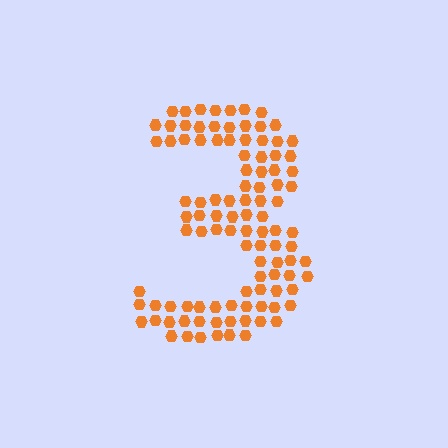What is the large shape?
The large shape is the digit 3.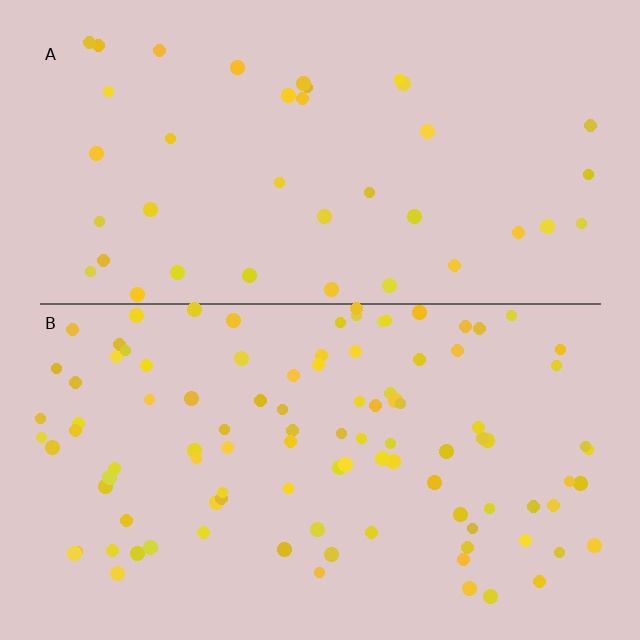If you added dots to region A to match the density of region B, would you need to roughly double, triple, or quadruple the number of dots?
Approximately triple.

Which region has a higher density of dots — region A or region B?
B (the bottom).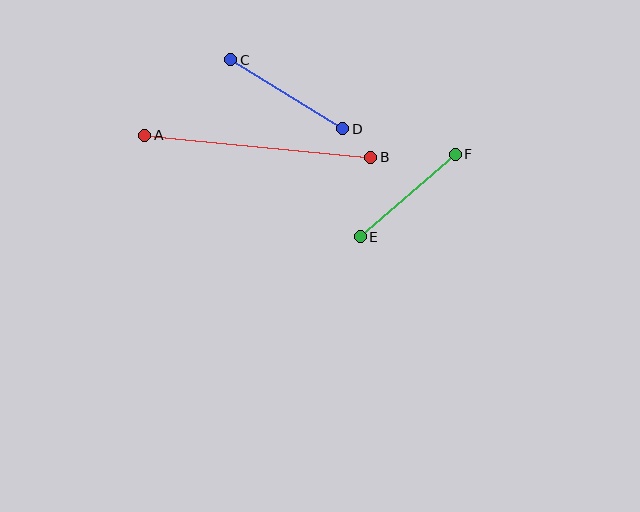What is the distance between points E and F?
The distance is approximately 126 pixels.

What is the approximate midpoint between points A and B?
The midpoint is at approximately (258, 146) pixels.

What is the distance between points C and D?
The distance is approximately 131 pixels.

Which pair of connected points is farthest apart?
Points A and B are farthest apart.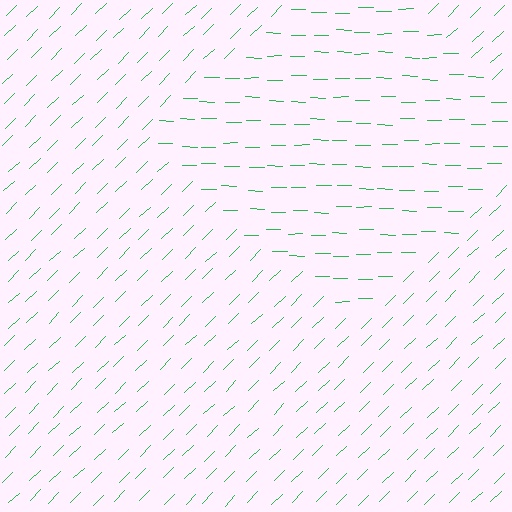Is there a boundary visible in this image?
Yes, there is a texture boundary formed by a change in line orientation.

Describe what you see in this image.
The image is filled with small green line segments. A diamond region in the image has lines oriented differently from the surrounding lines, creating a visible texture boundary.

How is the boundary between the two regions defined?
The boundary is defined purely by a change in line orientation (approximately 45 degrees difference). All lines are the same color and thickness.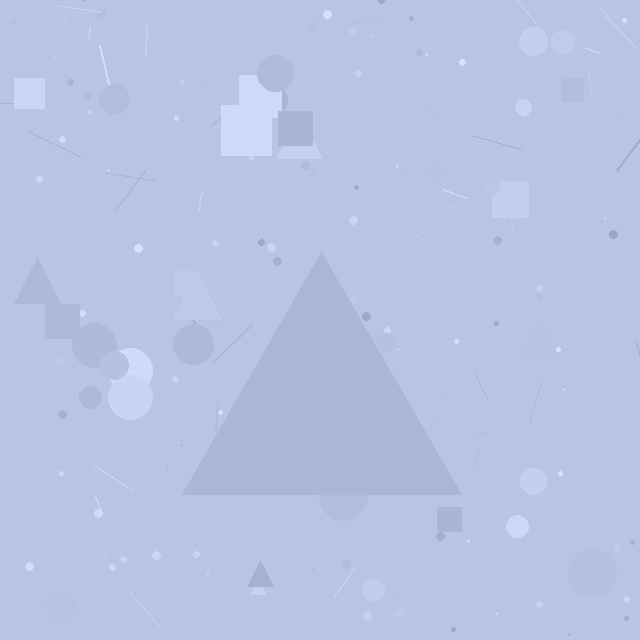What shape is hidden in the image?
A triangle is hidden in the image.